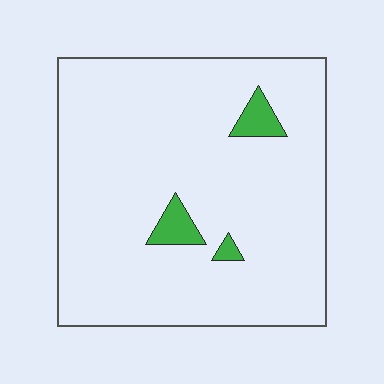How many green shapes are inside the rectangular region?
3.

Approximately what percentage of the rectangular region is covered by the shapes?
Approximately 5%.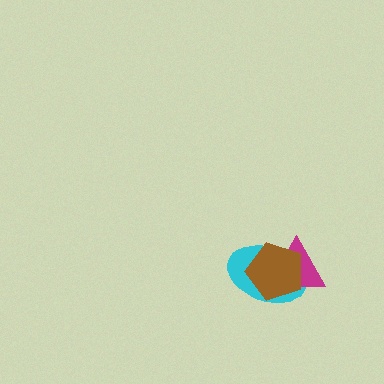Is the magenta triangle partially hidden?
Yes, it is partially covered by another shape.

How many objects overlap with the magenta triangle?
2 objects overlap with the magenta triangle.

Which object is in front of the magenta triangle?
The brown pentagon is in front of the magenta triangle.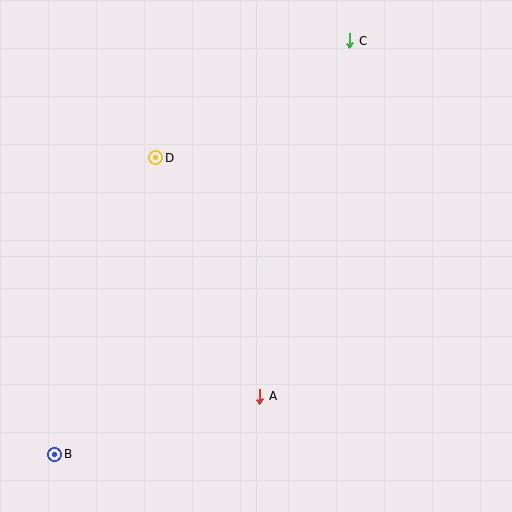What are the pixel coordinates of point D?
Point D is at (156, 158).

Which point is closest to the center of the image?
Point D at (156, 158) is closest to the center.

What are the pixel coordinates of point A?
Point A is at (260, 396).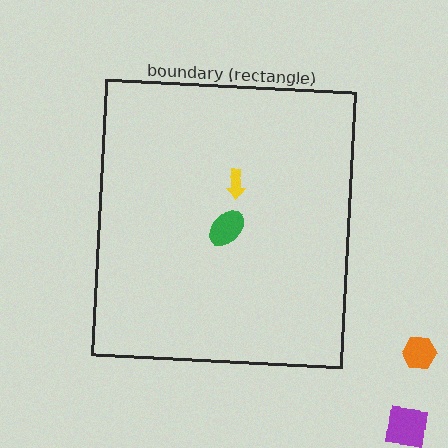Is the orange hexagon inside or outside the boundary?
Outside.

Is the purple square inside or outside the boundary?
Outside.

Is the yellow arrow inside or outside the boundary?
Inside.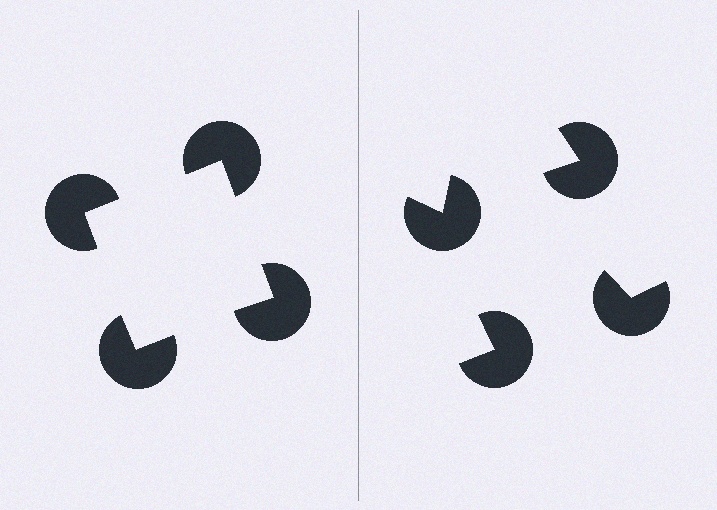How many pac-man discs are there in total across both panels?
8 — 4 on each side.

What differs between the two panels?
The pac-man discs are positioned identically on both sides; only the wedge orientations differ. On the left they align to a square; on the right they are misaligned.